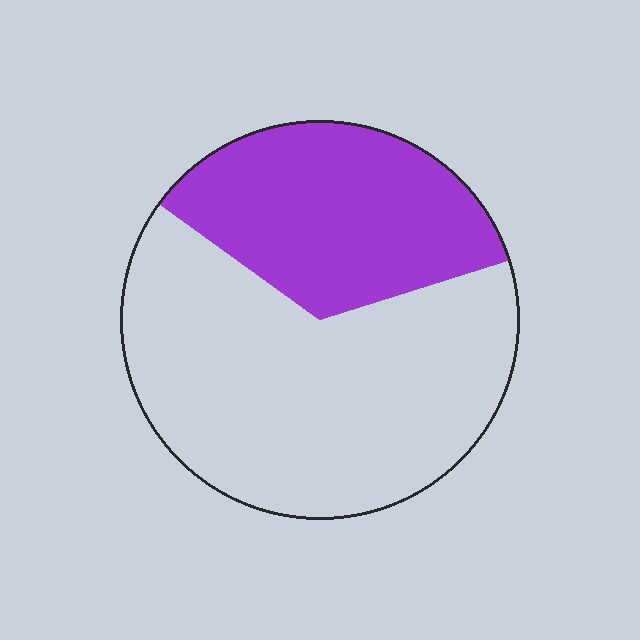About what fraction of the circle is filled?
About one third (1/3).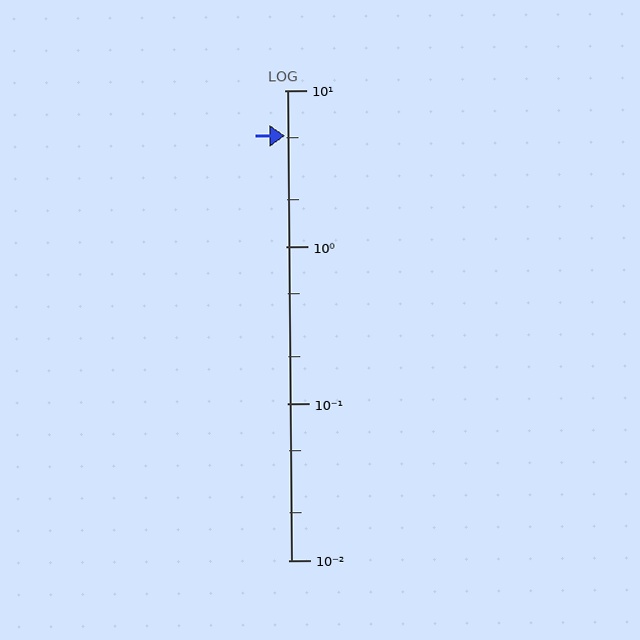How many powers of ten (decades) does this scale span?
The scale spans 3 decades, from 0.01 to 10.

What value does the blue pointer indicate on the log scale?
The pointer indicates approximately 5.1.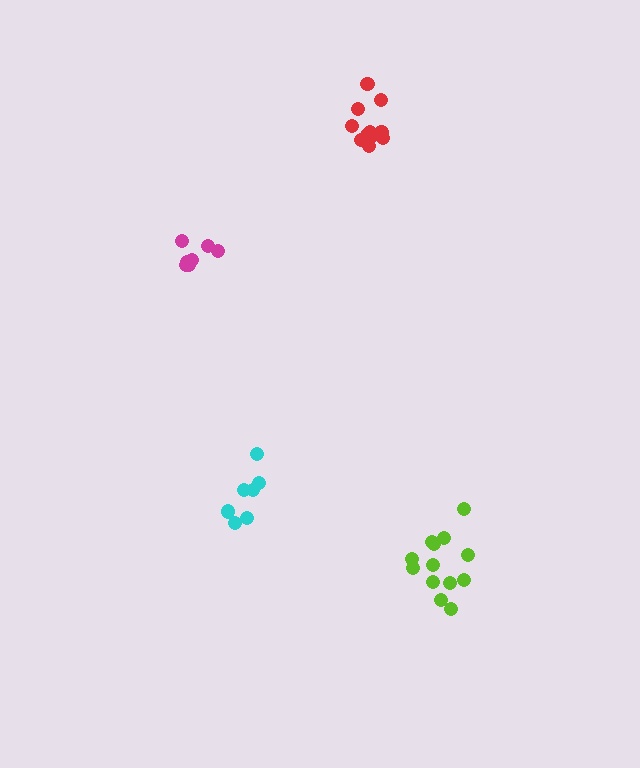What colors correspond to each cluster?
The clusters are colored: lime, magenta, red, cyan.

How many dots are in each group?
Group 1: 13 dots, Group 2: 7 dots, Group 3: 11 dots, Group 4: 7 dots (38 total).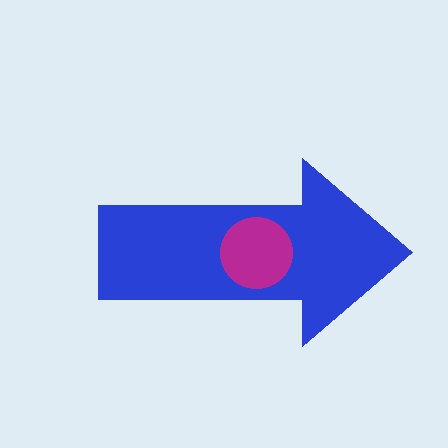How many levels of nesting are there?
2.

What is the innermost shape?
The magenta circle.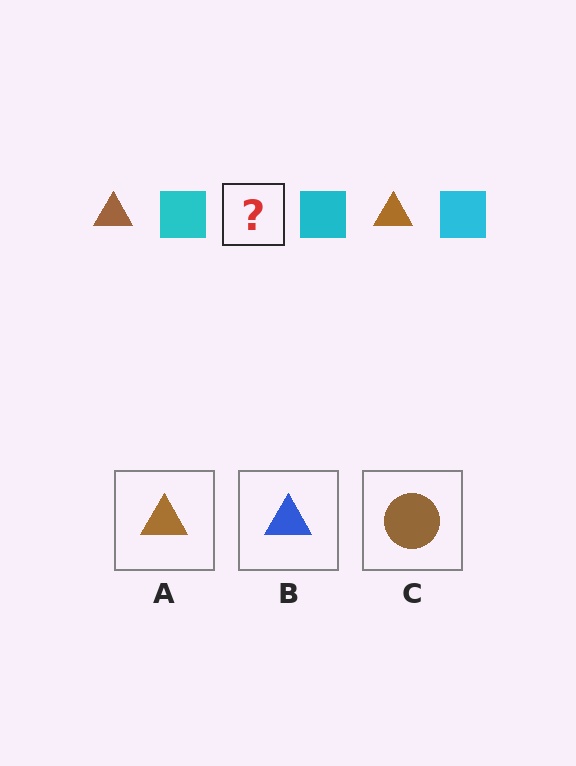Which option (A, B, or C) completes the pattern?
A.